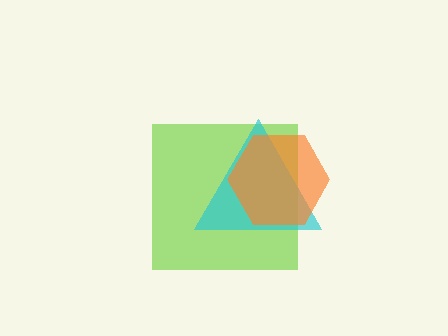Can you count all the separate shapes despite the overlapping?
Yes, there are 3 separate shapes.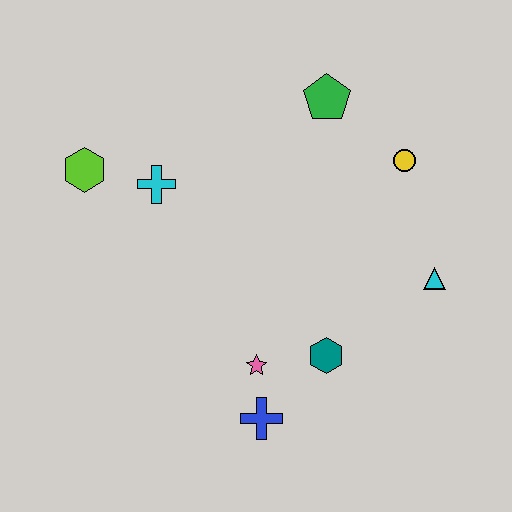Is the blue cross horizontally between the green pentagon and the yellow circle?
No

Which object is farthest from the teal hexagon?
The lime hexagon is farthest from the teal hexagon.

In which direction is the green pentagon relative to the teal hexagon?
The green pentagon is above the teal hexagon.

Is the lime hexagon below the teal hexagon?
No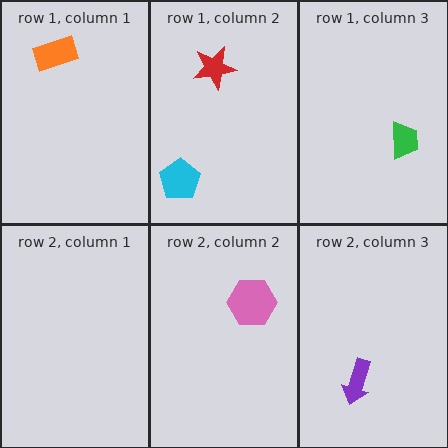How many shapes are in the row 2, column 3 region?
1.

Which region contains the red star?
The row 1, column 2 region.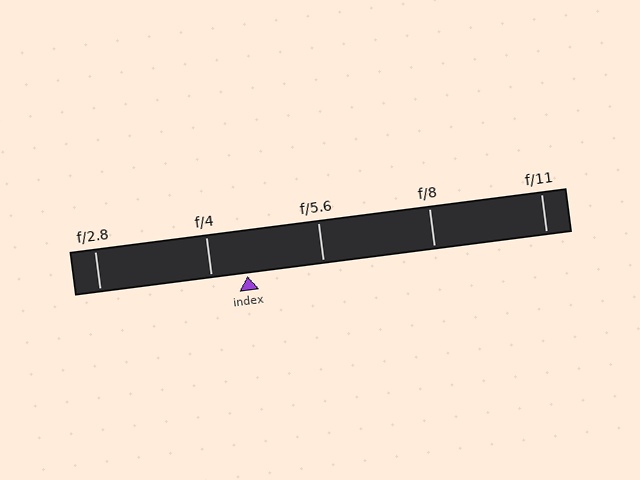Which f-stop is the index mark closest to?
The index mark is closest to f/4.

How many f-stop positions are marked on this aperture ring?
There are 5 f-stop positions marked.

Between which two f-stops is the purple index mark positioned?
The index mark is between f/4 and f/5.6.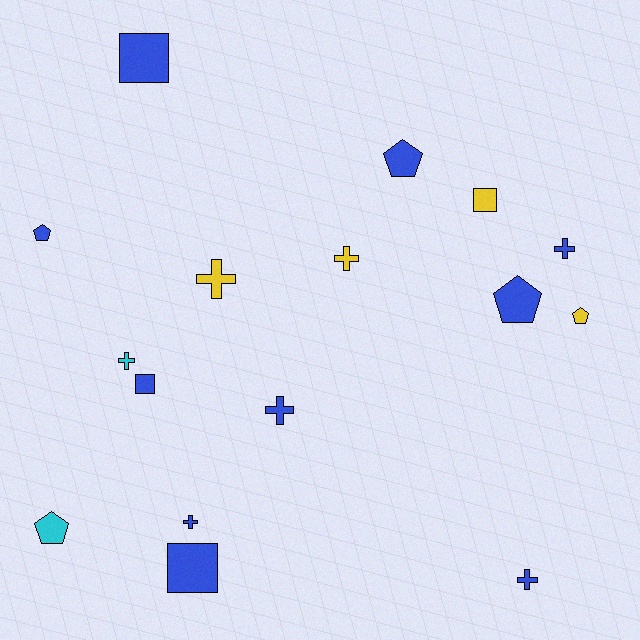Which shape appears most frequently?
Cross, with 7 objects.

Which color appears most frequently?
Blue, with 10 objects.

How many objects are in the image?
There are 16 objects.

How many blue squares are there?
There are 3 blue squares.